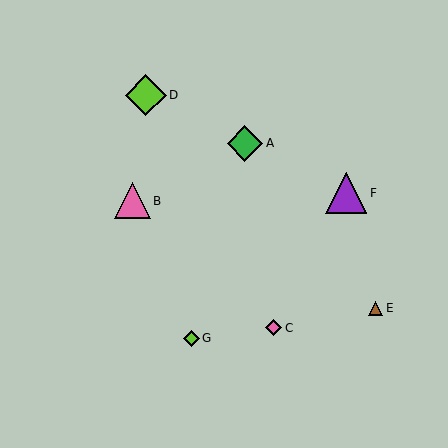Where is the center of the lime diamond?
The center of the lime diamond is at (146, 95).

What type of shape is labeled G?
Shape G is a lime diamond.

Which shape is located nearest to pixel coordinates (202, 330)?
The lime diamond (labeled G) at (192, 338) is nearest to that location.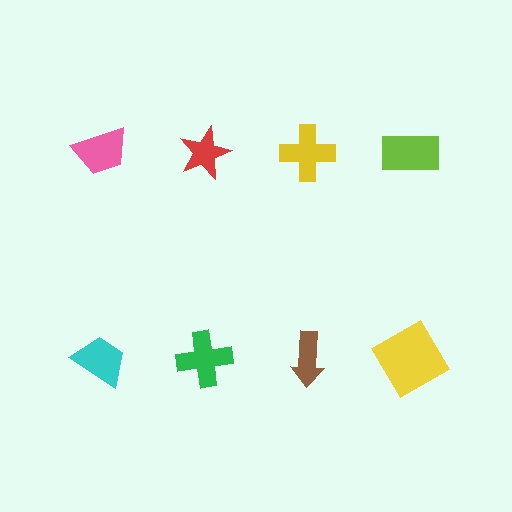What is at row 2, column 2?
A green cross.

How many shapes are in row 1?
4 shapes.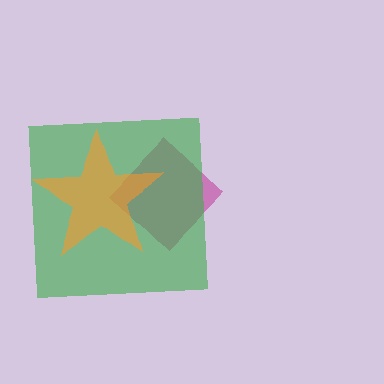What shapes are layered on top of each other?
The layered shapes are: a magenta diamond, a green square, an orange star.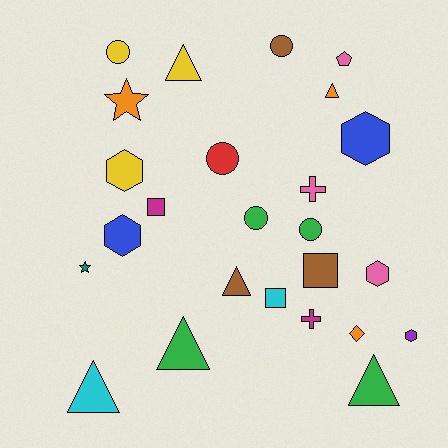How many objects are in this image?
There are 25 objects.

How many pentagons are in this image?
There is 1 pentagon.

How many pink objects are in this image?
There are 3 pink objects.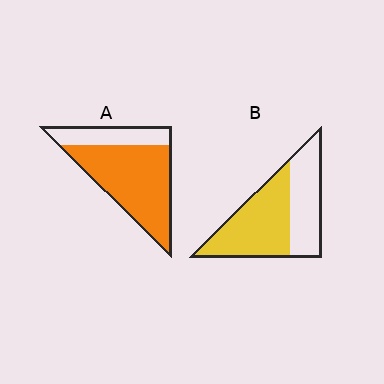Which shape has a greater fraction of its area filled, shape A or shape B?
Shape A.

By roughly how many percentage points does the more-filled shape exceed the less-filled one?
By roughly 15 percentage points (A over B).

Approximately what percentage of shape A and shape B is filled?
A is approximately 75% and B is approximately 60%.